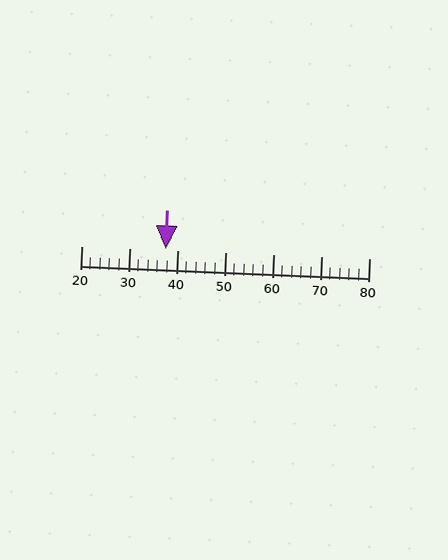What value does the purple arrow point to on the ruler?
The purple arrow points to approximately 38.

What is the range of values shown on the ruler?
The ruler shows values from 20 to 80.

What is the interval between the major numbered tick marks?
The major tick marks are spaced 10 units apart.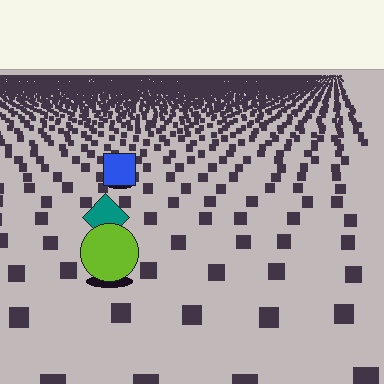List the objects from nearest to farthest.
From nearest to farthest: the lime circle, the teal diamond, the blue square.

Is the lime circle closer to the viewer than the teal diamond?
Yes. The lime circle is closer — you can tell from the texture gradient: the ground texture is coarser near it.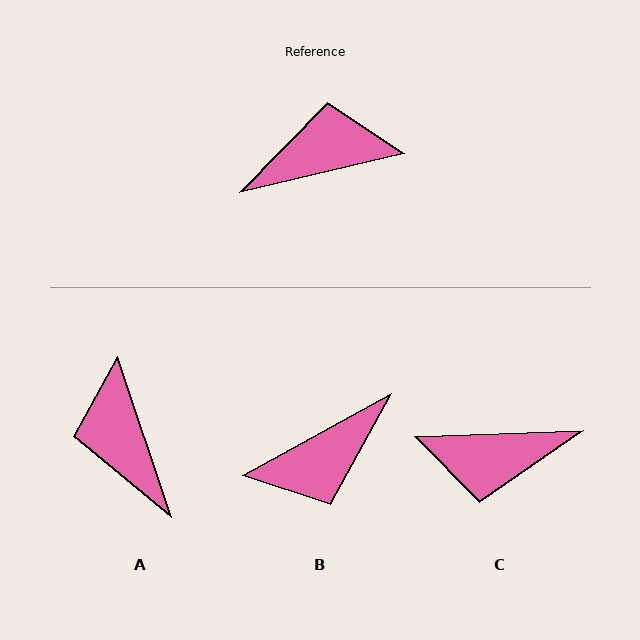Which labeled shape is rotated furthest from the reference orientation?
C, about 169 degrees away.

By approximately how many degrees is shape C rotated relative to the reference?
Approximately 169 degrees counter-clockwise.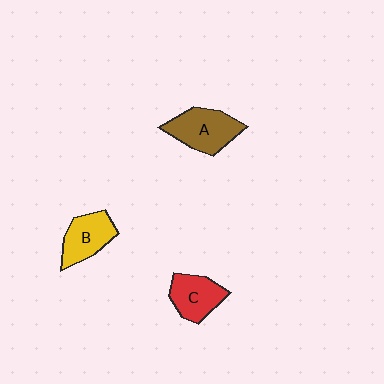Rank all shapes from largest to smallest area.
From largest to smallest: A (brown), B (yellow), C (red).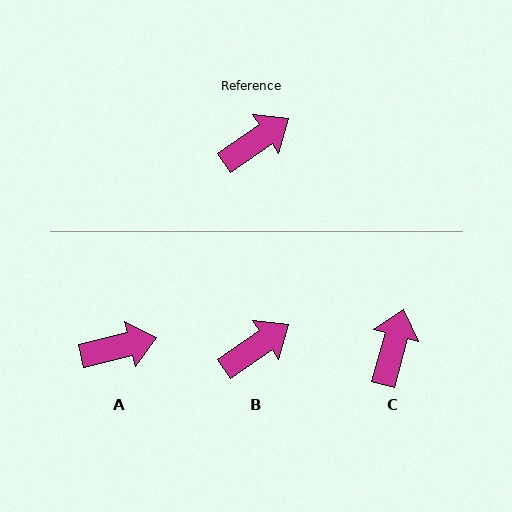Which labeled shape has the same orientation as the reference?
B.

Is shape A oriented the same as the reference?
No, it is off by about 21 degrees.